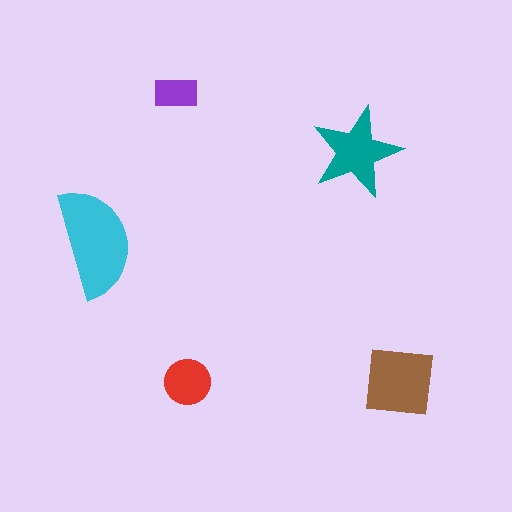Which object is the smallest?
The purple rectangle.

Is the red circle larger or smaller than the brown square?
Smaller.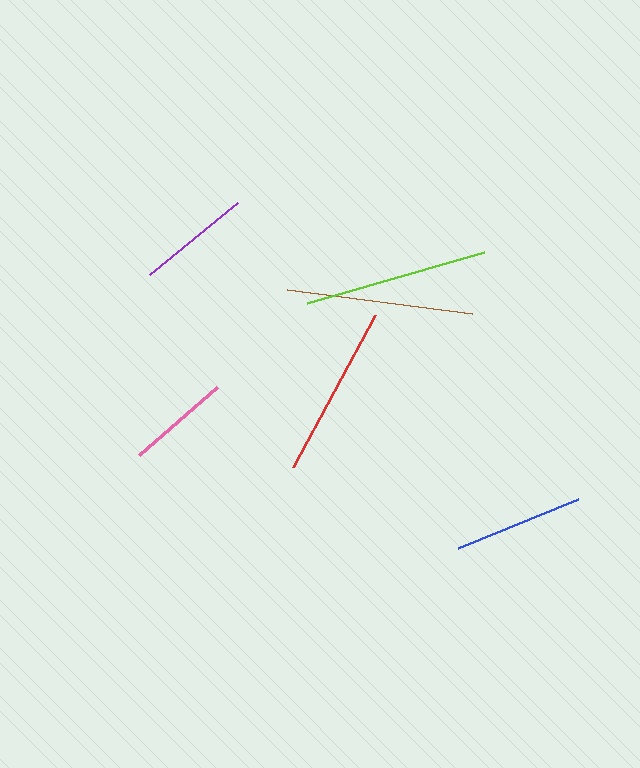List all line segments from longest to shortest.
From longest to shortest: brown, lime, red, blue, purple, pink.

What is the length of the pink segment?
The pink segment is approximately 104 pixels long.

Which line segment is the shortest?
The pink line is the shortest at approximately 104 pixels.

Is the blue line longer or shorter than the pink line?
The blue line is longer than the pink line.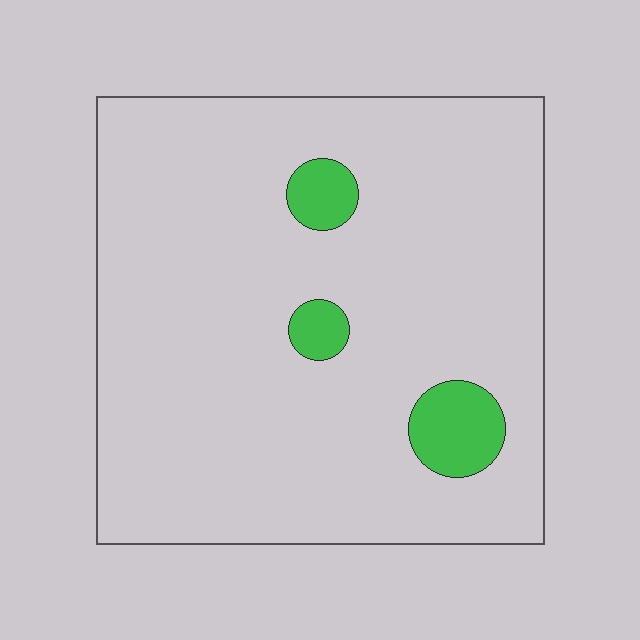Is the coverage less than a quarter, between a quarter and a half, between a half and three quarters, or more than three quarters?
Less than a quarter.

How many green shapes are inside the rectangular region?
3.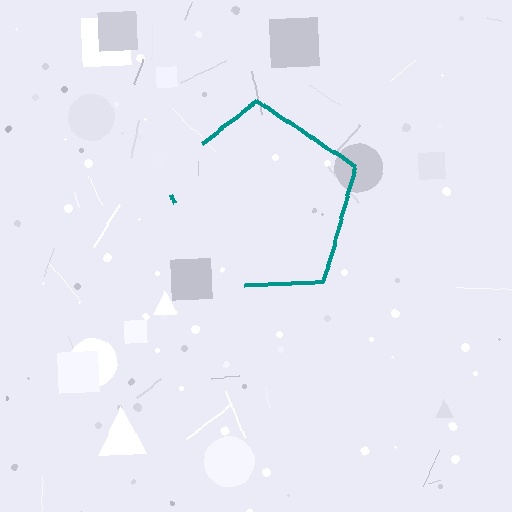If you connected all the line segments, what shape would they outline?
They would outline a pentagon.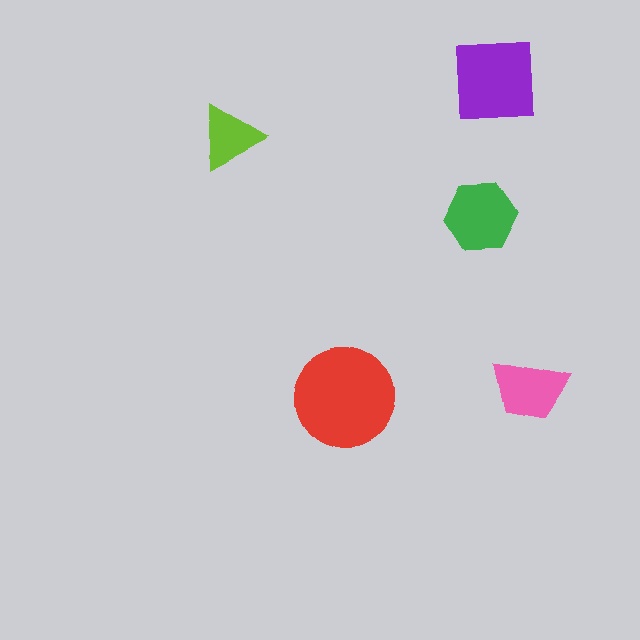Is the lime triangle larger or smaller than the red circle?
Smaller.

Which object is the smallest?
The lime triangle.